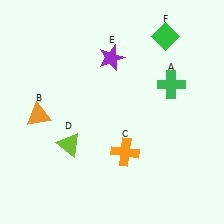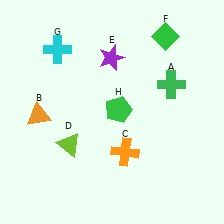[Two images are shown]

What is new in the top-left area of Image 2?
A cyan cross (G) was added in the top-left area of Image 2.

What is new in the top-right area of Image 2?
A green pentagon (H) was added in the top-right area of Image 2.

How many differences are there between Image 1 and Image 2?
There are 2 differences between the two images.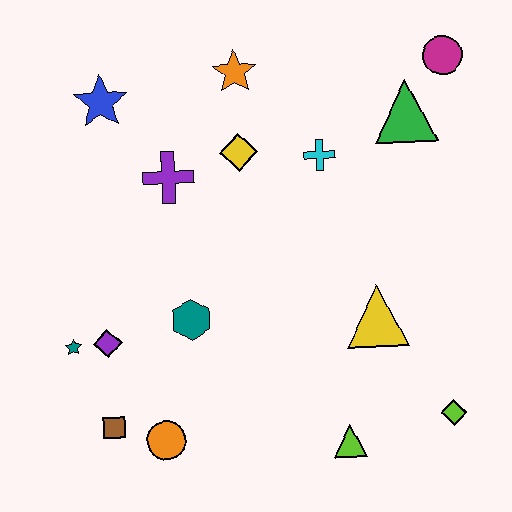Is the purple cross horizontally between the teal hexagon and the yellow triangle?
No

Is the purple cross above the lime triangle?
Yes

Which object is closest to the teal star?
The purple diamond is closest to the teal star.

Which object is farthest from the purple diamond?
The magenta circle is farthest from the purple diamond.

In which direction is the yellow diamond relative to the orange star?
The yellow diamond is below the orange star.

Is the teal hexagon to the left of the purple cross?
No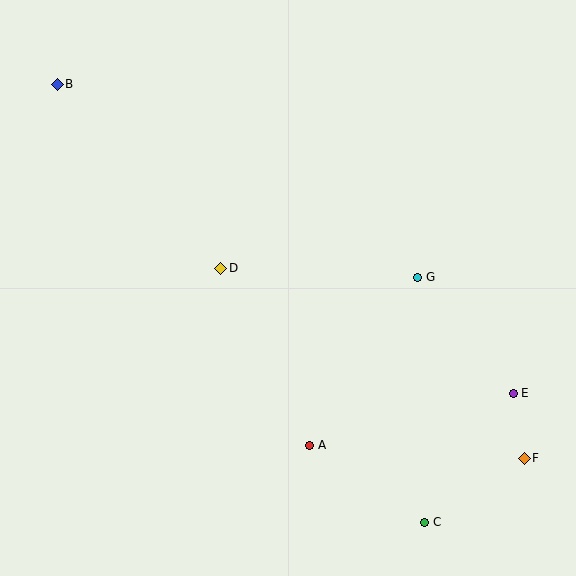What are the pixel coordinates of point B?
Point B is at (57, 84).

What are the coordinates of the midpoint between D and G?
The midpoint between D and G is at (319, 273).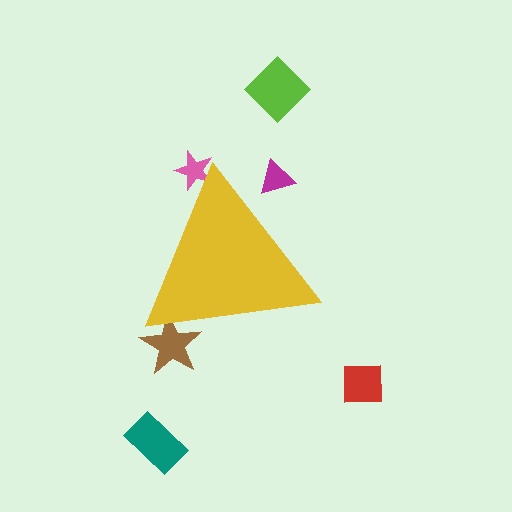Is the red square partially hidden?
No, the red square is fully visible.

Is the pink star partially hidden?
Yes, the pink star is partially hidden behind the yellow triangle.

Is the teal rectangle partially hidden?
No, the teal rectangle is fully visible.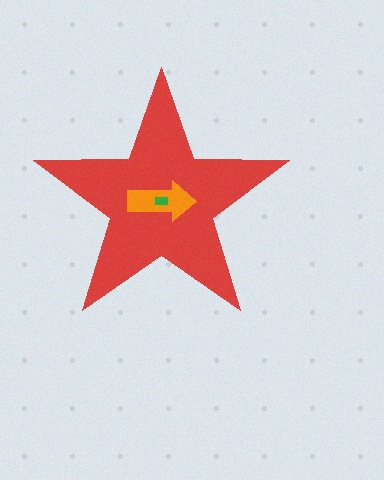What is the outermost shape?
The red star.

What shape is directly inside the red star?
The orange arrow.